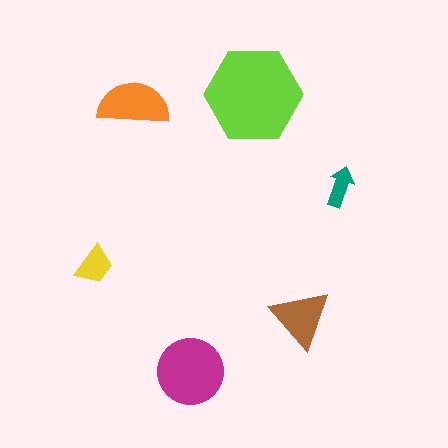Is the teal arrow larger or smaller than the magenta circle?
Smaller.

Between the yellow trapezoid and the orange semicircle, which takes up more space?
The orange semicircle.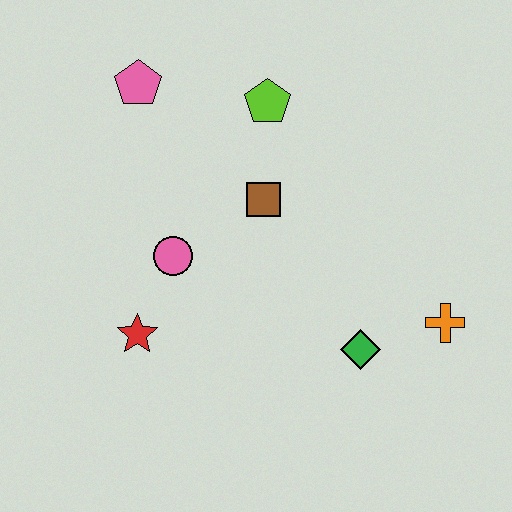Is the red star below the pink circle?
Yes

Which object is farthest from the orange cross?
The pink pentagon is farthest from the orange cross.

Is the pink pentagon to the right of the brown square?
No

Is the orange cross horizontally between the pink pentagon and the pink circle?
No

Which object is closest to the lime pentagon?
The brown square is closest to the lime pentagon.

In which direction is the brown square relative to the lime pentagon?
The brown square is below the lime pentagon.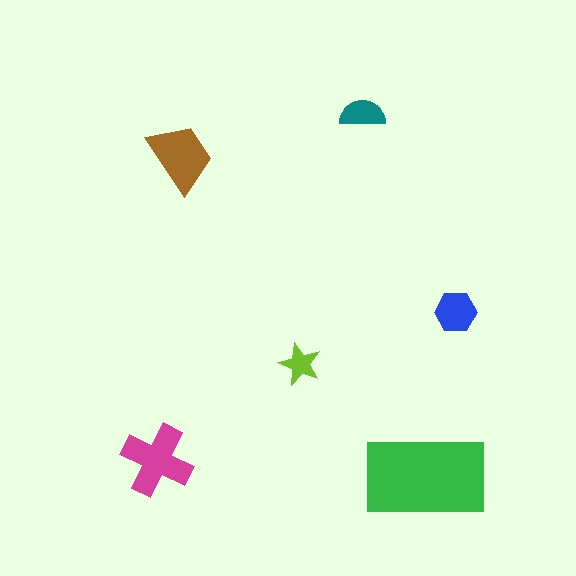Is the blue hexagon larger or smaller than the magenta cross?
Smaller.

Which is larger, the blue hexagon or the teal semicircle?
The blue hexagon.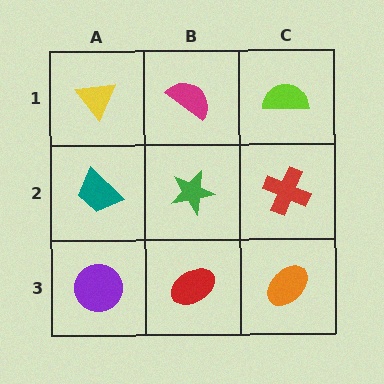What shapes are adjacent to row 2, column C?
A lime semicircle (row 1, column C), an orange ellipse (row 3, column C), a green star (row 2, column B).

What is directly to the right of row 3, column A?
A red ellipse.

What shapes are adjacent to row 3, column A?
A teal trapezoid (row 2, column A), a red ellipse (row 3, column B).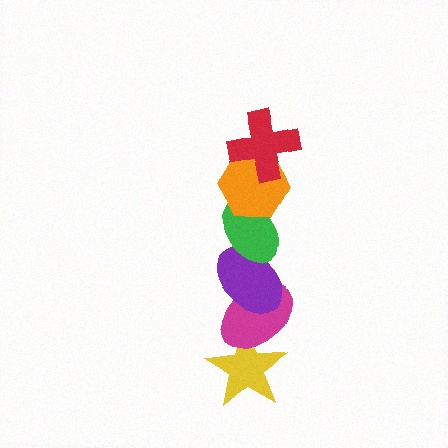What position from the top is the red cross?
The red cross is 1st from the top.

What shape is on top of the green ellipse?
The orange hexagon is on top of the green ellipse.